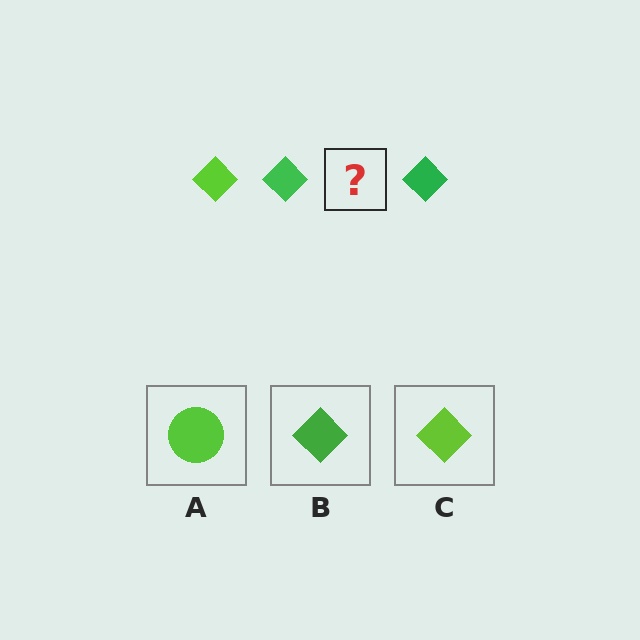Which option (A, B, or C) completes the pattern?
C.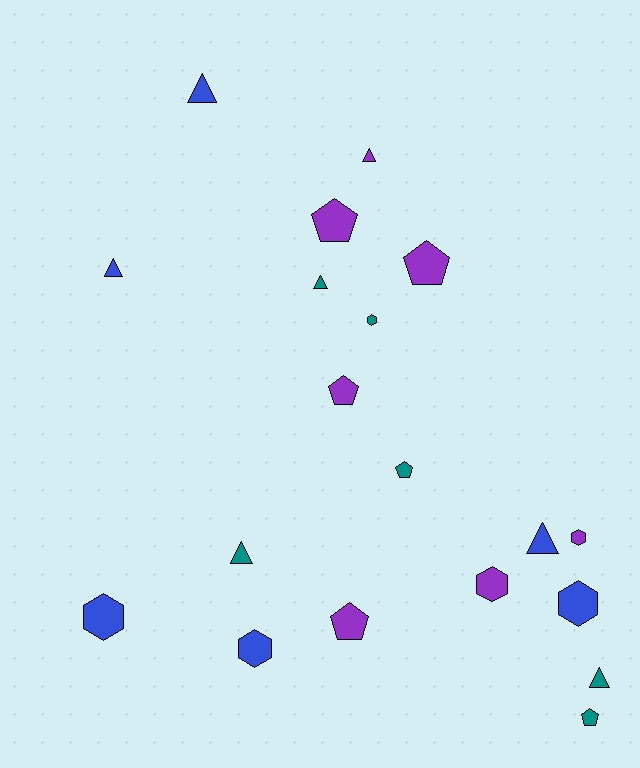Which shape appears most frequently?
Triangle, with 7 objects.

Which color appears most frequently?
Purple, with 7 objects.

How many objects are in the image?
There are 19 objects.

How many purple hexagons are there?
There are 2 purple hexagons.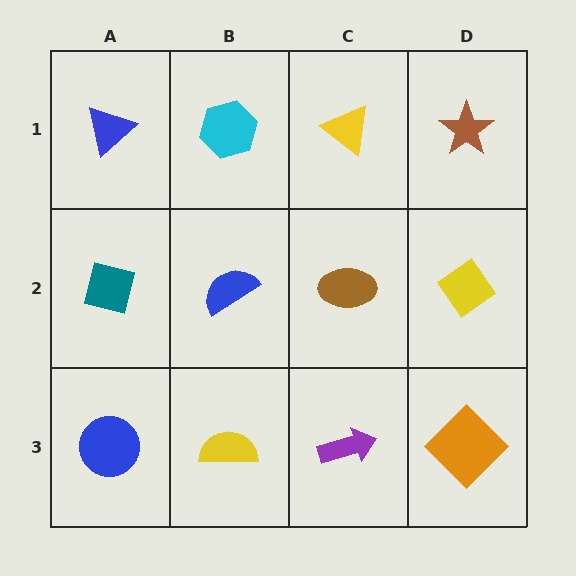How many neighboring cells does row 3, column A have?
2.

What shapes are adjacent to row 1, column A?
A teal square (row 2, column A), a cyan hexagon (row 1, column B).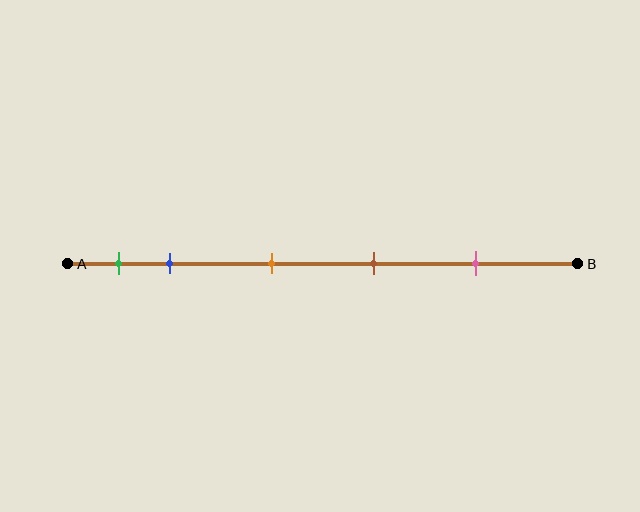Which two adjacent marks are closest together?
The green and blue marks are the closest adjacent pair.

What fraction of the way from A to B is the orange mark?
The orange mark is approximately 40% (0.4) of the way from A to B.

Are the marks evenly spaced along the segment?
No, the marks are not evenly spaced.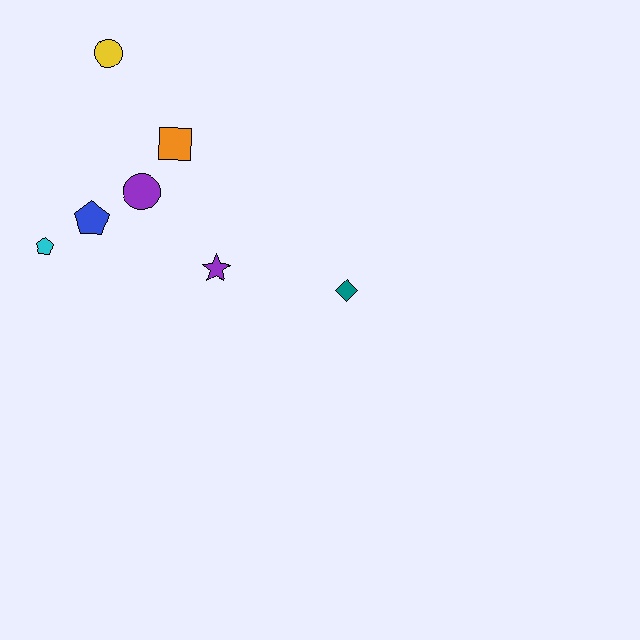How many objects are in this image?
There are 7 objects.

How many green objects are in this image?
There are no green objects.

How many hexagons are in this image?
There are no hexagons.